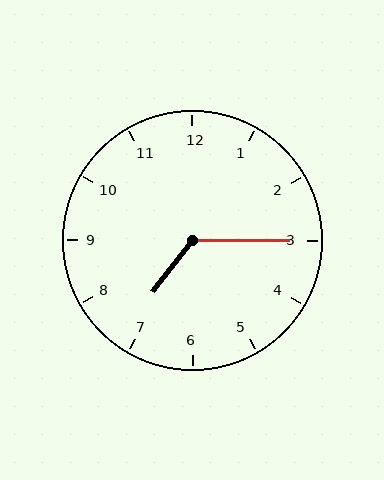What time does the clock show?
7:15.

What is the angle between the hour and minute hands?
Approximately 128 degrees.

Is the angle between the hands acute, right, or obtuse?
It is obtuse.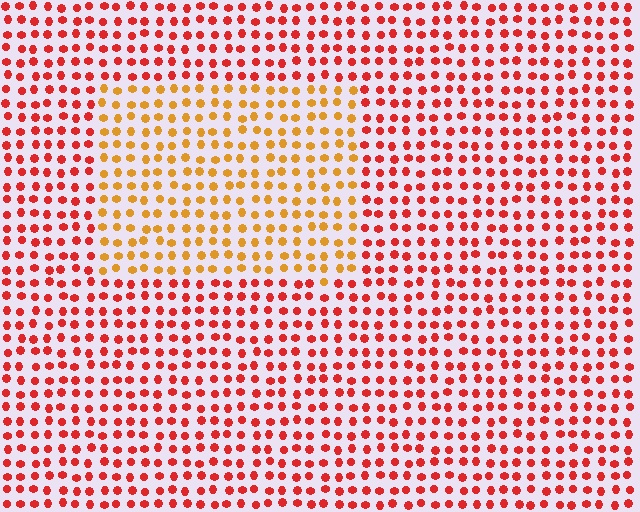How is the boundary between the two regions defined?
The boundary is defined purely by a slight shift in hue (about 38 degrees). Spacing, size, and orientation are identical on both sides.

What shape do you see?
I see a rectangle.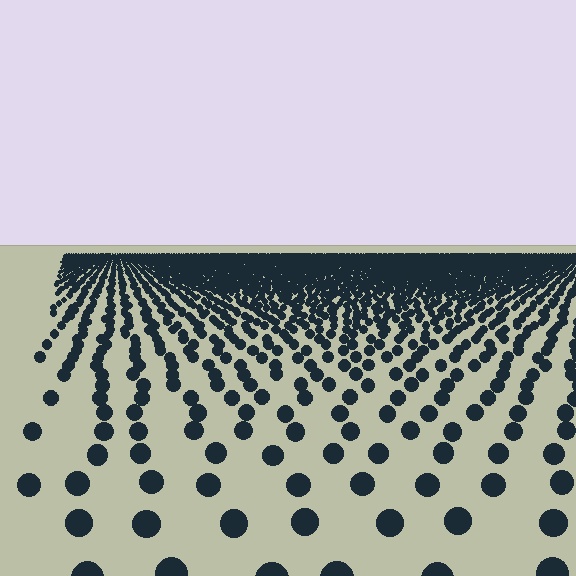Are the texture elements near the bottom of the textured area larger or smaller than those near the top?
Larger. Near the bottom, elements are closer to the viewer and appear at a bigger on-screen size.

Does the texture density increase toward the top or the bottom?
Density increases toward the top.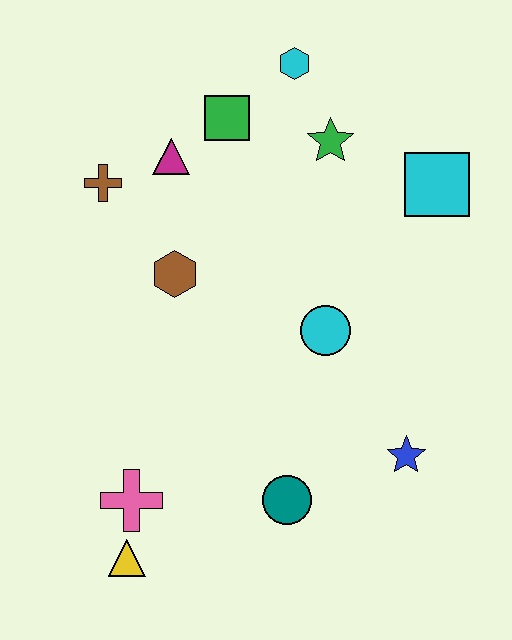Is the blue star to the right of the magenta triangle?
Yes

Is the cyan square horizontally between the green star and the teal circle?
No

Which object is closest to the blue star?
The teal circle is closest to the blue star.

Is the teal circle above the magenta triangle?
No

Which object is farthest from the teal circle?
The cyan hexagon is farthest from the teal circle.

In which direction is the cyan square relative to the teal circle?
The cyan square is above the teal circle.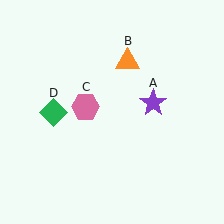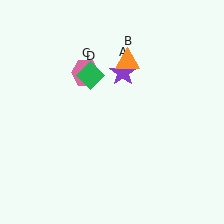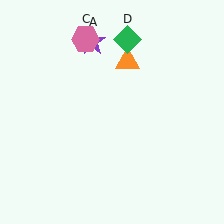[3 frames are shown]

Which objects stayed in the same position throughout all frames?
Orange triangle (object B) remained stationary.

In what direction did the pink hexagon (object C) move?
The pink hexagon (object C) moved up.